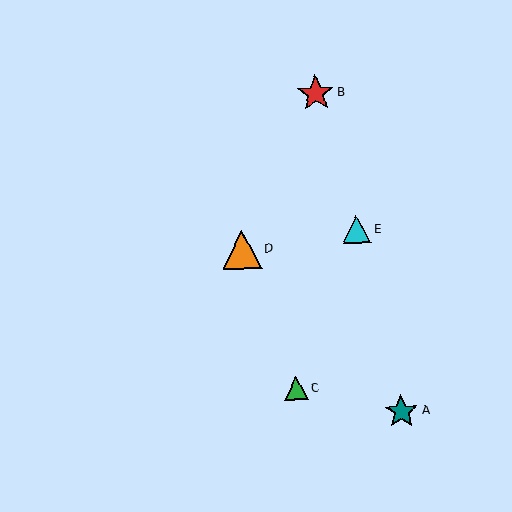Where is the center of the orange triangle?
The center of the orange triangle is at (242, 250).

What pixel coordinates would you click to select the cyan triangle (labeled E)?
Click at (357, 229) to select the cyan triangle E.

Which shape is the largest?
The orange triangle (labeled D) is the largest.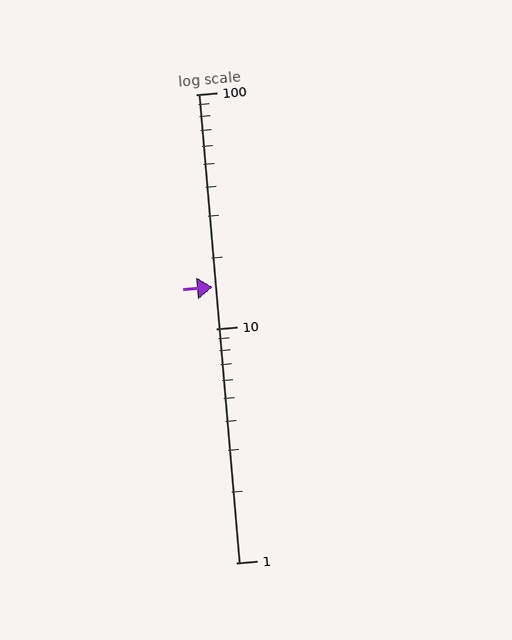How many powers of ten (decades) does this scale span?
The scale spans 2 decades, from 1 to 100.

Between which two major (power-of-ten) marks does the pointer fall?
The pointer is between 10 and 100.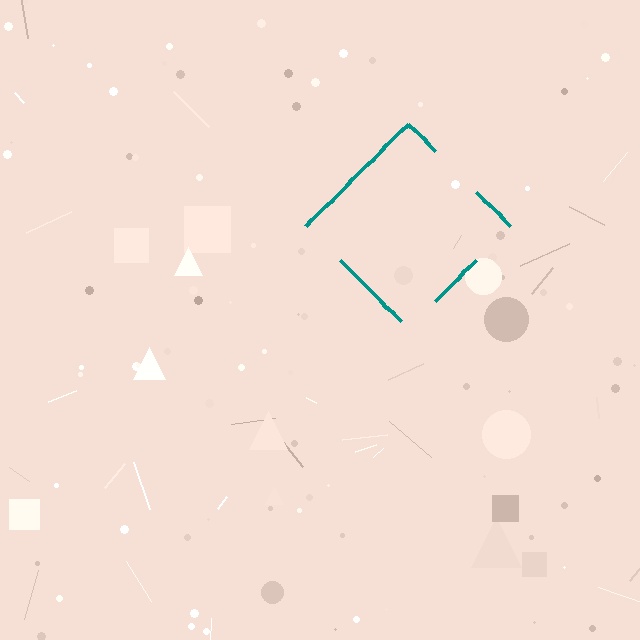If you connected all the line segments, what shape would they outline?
They would outline a diamond.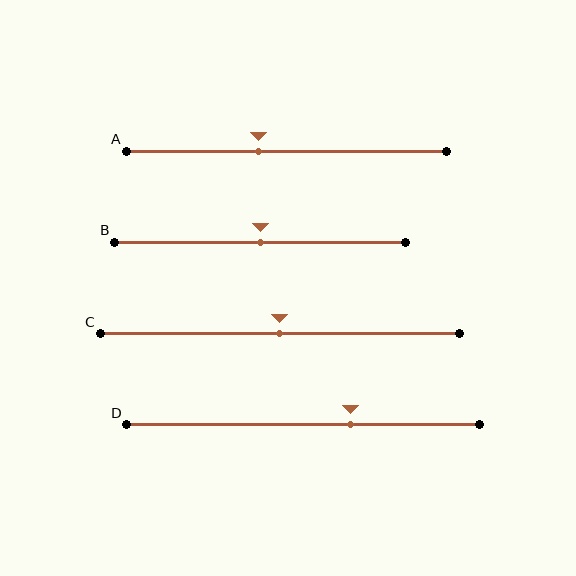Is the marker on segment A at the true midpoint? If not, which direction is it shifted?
No, the marker on segment A is shifted to the left by about 9% of the segment length.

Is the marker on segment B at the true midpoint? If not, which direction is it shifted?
Yes, the marker on segment B is at the true midpoint.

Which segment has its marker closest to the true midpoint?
Segment B has its marker closest to the true midpoint.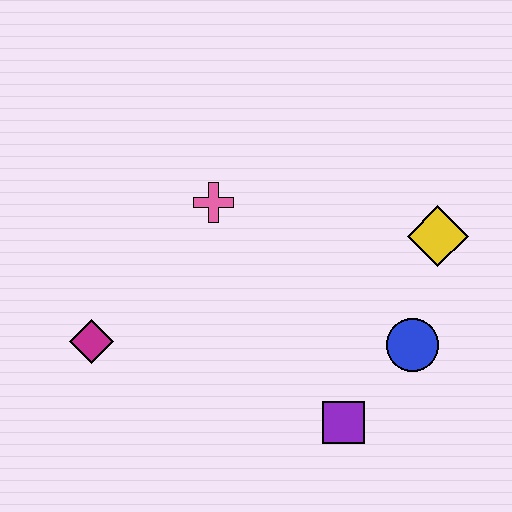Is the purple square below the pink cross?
Yes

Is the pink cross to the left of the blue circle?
Yes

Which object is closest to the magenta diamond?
The pink cross is closest to the magenta diamond.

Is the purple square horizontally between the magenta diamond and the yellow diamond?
Yes